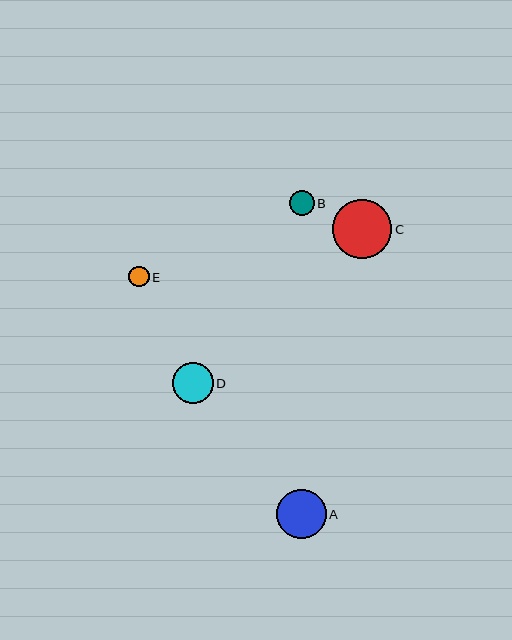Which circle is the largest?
Circle C is the largest with a size of approximately 59 pixels.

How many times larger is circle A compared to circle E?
Circle A is approximately 2.4 times the size of circle E.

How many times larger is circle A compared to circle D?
Circle A is approximately 1.2 times the size of circle D.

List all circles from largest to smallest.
From largest to smallest: C, A, D, B, E.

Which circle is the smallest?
Circle E is the smallest with a size of approximately 21 pixels.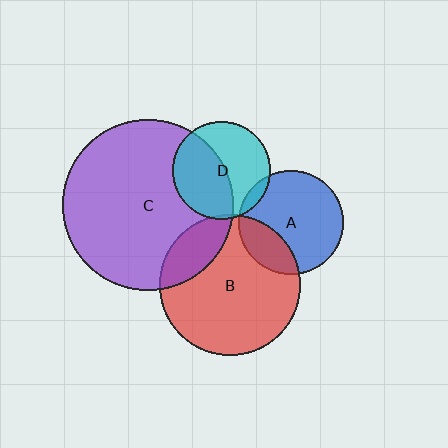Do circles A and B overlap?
Yes.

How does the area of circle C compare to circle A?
Approximately 2.7 times.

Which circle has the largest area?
Circle C (purple).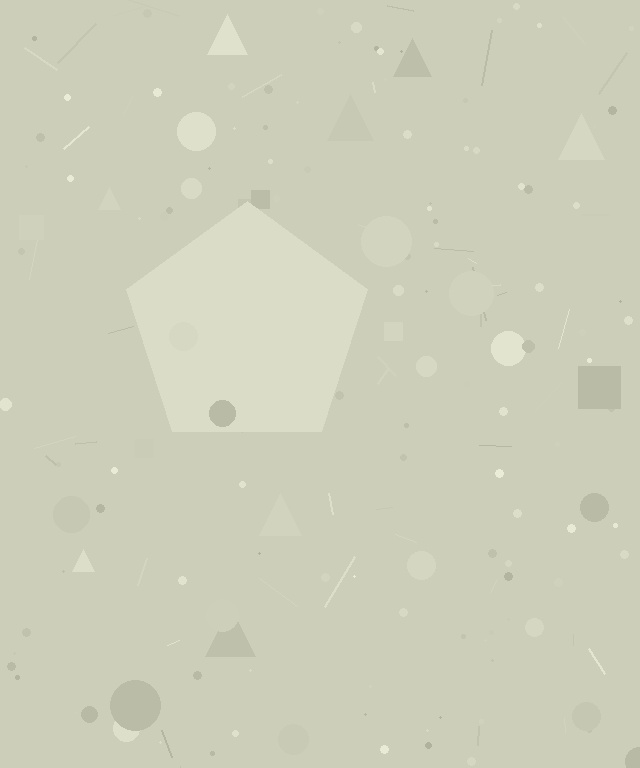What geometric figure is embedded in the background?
A pentagon is embedded in the background.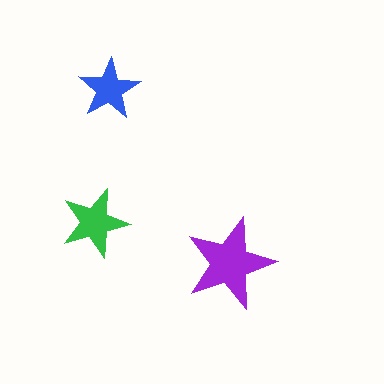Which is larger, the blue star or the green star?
The green one.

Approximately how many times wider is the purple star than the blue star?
About 1.5 times wider.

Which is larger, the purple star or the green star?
The purple one.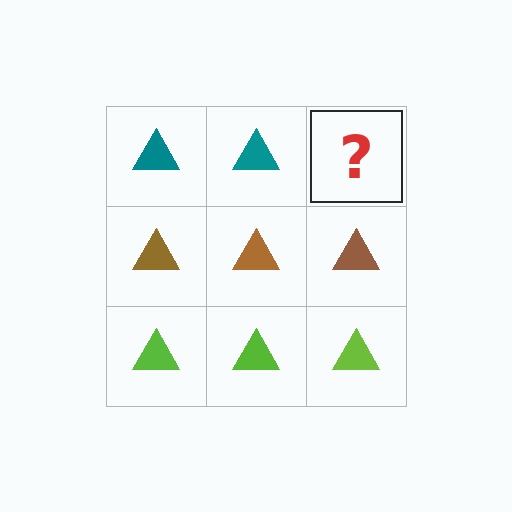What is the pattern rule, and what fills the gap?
The rule is that each row has a consistent color. The gap should be filled with a teal triangle.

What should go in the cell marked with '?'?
The missing cell should contain a teal triangle.